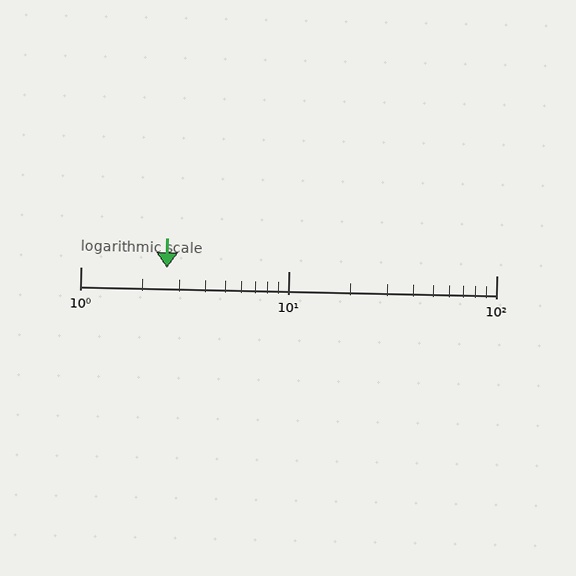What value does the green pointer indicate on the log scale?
The pointer indicates approximately 2.6.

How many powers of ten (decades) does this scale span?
The scale spans 2 decades, from 1 to 100.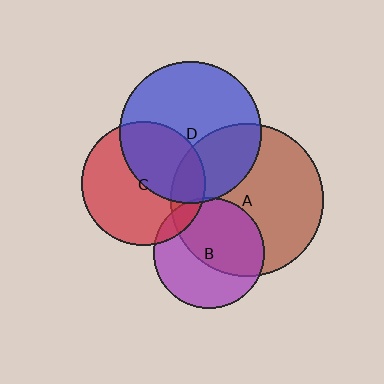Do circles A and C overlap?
Yes.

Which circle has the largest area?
Circle A (brown).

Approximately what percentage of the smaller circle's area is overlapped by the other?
Approximately 15%.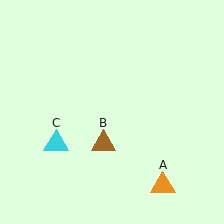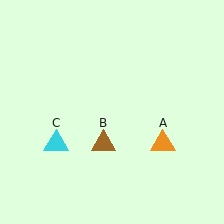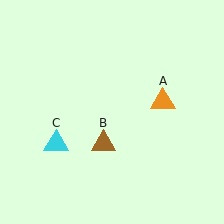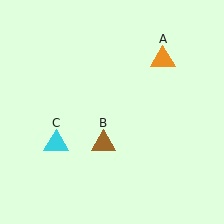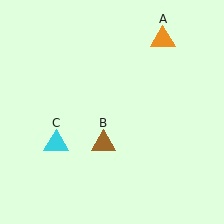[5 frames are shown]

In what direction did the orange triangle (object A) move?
The orange triangle (object A) moved up.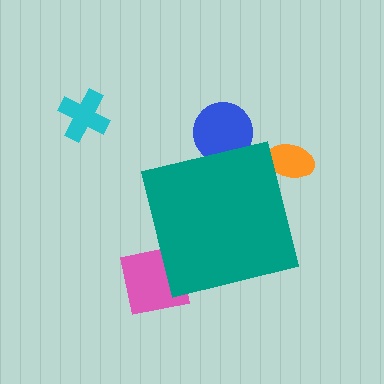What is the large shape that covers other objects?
A teal square.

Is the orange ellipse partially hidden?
Yes, the orange ellipse is partially hidden behind the teal square.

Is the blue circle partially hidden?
Yes, the blue circle is partially hidden behind the teal square.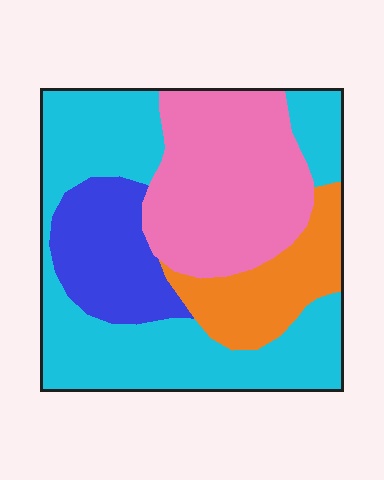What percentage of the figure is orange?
Orange covers 14% of the figure.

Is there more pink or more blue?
Pink.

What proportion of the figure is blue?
Blue covers 15% of the figure.